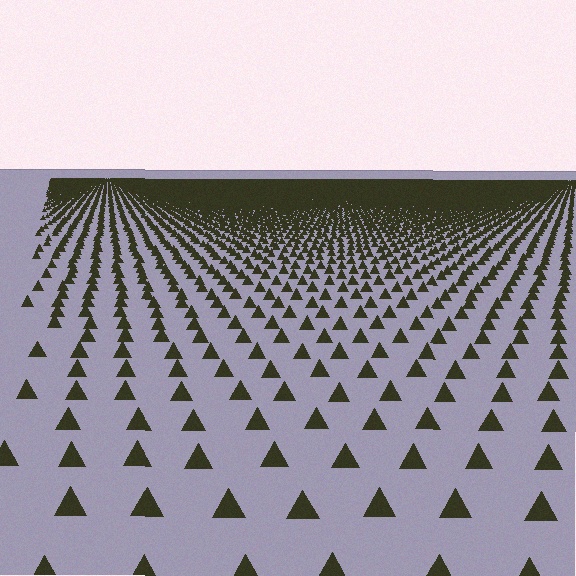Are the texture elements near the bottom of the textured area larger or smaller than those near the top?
Larger. Near the bottom, elements are closer to the viewer and appear at a bigger on-screen size.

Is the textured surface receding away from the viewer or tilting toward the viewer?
The surface is receding away from the viewer. Texture elements get smaller and denser toward the top.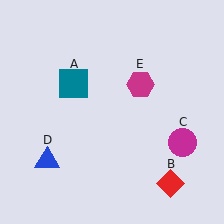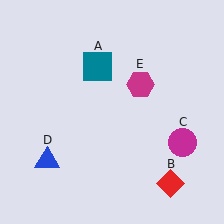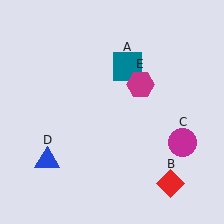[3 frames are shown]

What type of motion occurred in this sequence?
The teal square (object A) rotated clockwise around the center of the scene.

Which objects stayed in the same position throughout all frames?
Red diamond (object B) and magenta circle (object C) and blue triangle (object D) and magenta hexagon (object E) remained stationary.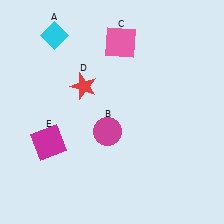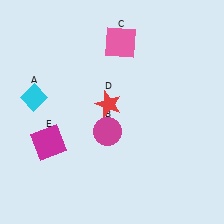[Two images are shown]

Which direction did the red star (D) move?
The red star (D) moved right.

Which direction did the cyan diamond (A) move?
The cyan diamond (A) moved down.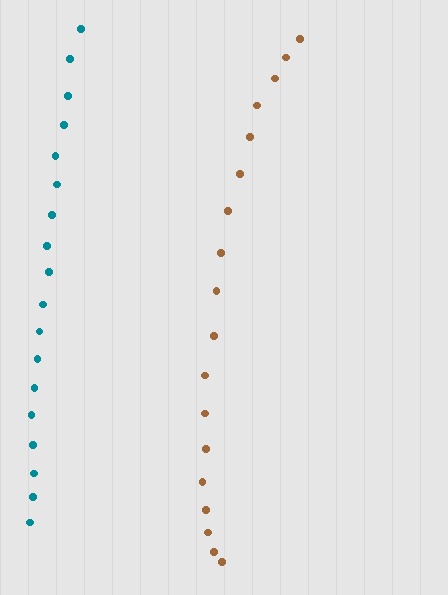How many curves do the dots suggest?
There are 2 distinct paths.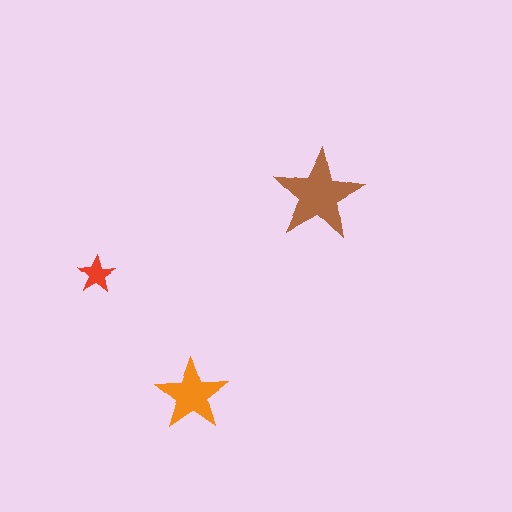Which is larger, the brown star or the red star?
The brown one.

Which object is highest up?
The brown star is topmost.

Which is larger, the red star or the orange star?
The orange one.